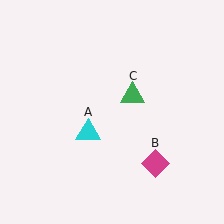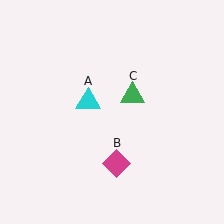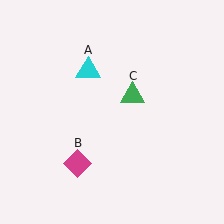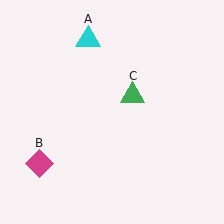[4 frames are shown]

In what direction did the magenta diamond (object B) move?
The magenta diamond (object B) moved left.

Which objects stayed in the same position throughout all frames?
Green triangle (object C) remained stationary.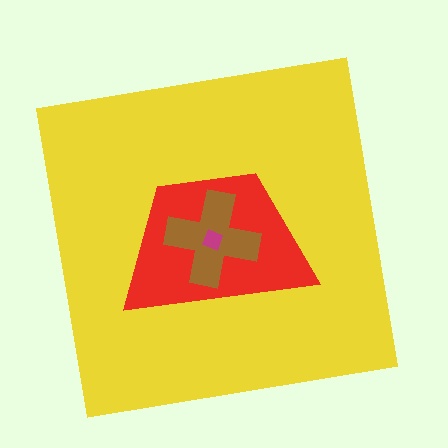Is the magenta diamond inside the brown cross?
Yes.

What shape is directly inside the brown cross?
The magenta diamond.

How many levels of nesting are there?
4.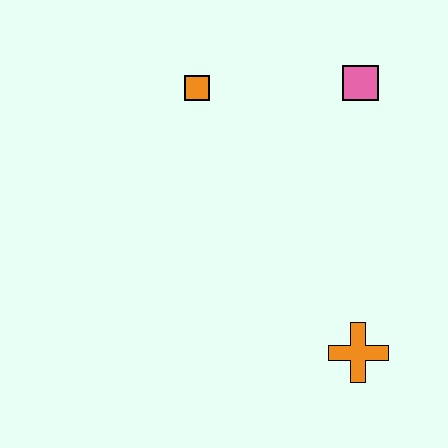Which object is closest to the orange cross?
The pink square is closest to the orange cross.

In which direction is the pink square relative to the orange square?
The pink square is to the right of the orange square.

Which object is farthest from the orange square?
The orange cross is farthest from the orange square.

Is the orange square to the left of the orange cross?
Yes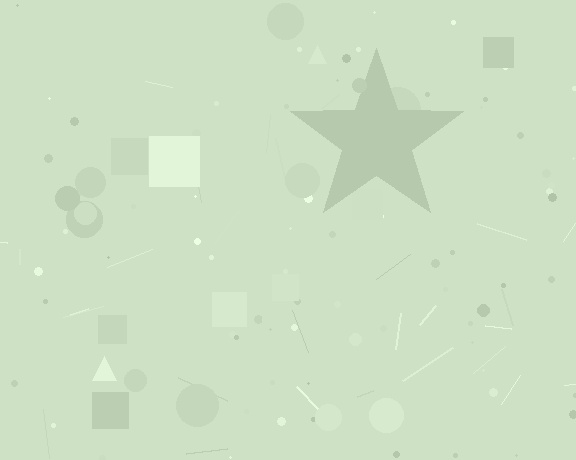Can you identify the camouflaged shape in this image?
The camouflaged shape is a star.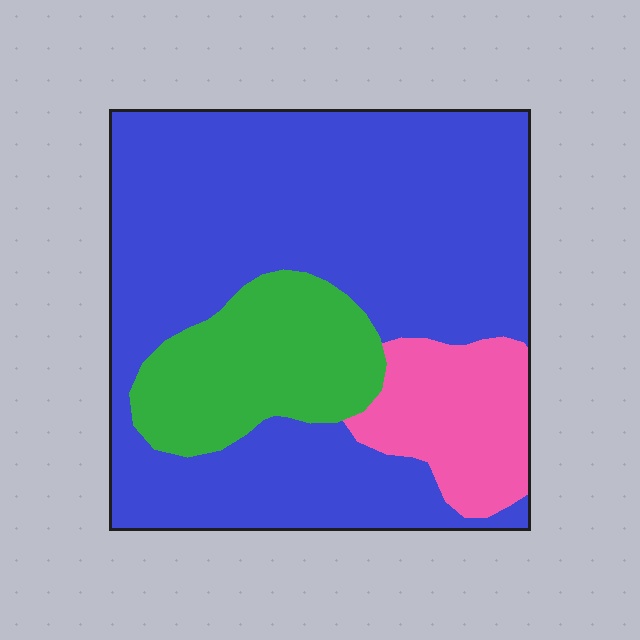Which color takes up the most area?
Blue, at roughly 70%.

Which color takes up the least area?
Pink, at roughly 15%.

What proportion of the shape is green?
Green takes up about one sixth (1/6) of the shape.